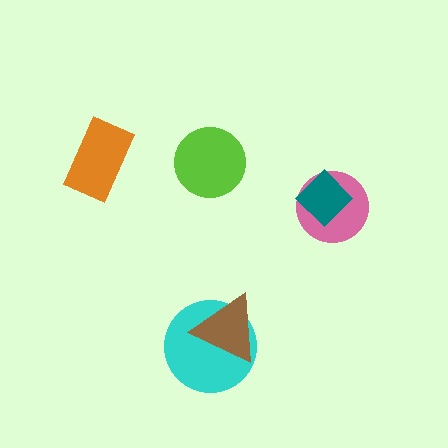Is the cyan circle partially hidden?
Yes, it is partially covered by another shape.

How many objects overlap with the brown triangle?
1 object overlaps with the brown triangle.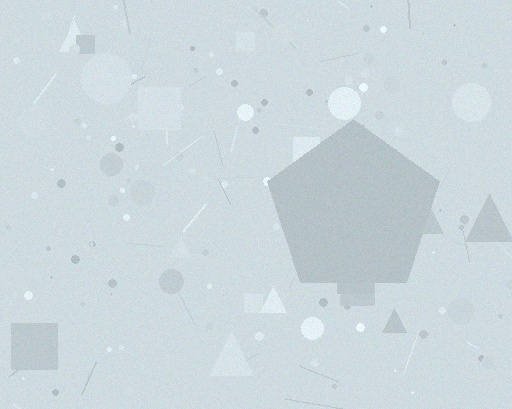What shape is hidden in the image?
A pentagon is hidden in the image.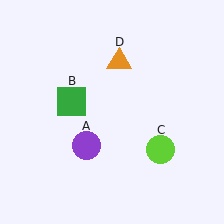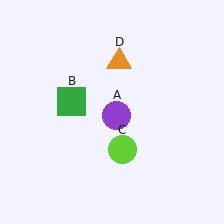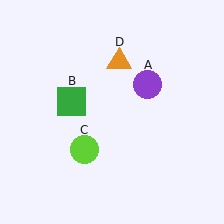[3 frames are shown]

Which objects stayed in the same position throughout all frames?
Green square (object B) and orange triangle (object D) remained stationary.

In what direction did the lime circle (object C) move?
The lime circle (object C) moved left.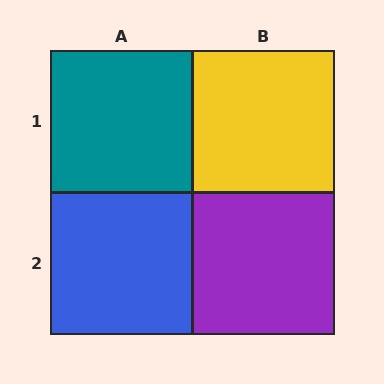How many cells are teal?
1 cell is teal.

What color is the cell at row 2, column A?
Blue.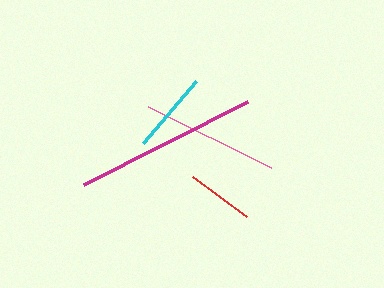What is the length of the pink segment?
The pink segment is approximately 137 pixels long.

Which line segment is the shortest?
The red line is the shortest at approximately 68 pixels.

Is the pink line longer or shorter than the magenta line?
The magenta line is longer than the pink line.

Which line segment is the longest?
The magenta line is the longest at approximately 184 pixels.